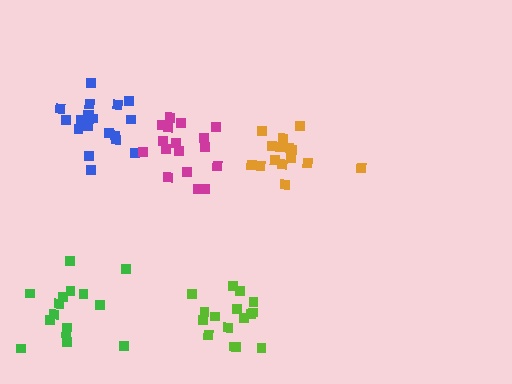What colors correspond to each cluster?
The clusters are colored: lime, blue, magenta, orange, green.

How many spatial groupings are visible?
There are 5 spatial groupings.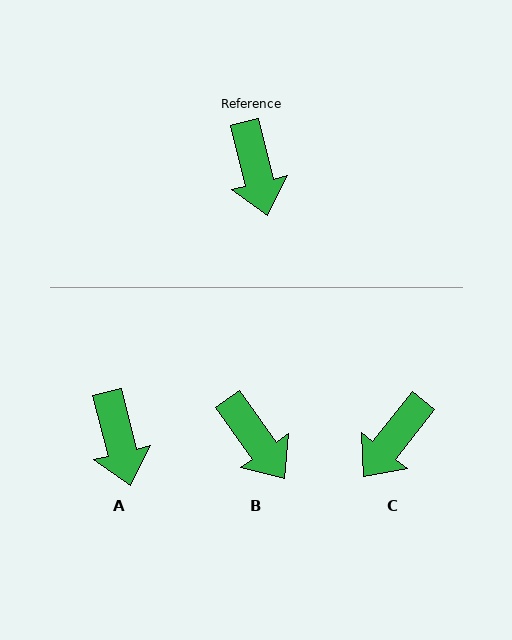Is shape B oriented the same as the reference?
No, it is off by about 22 degrees.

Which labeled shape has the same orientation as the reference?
A.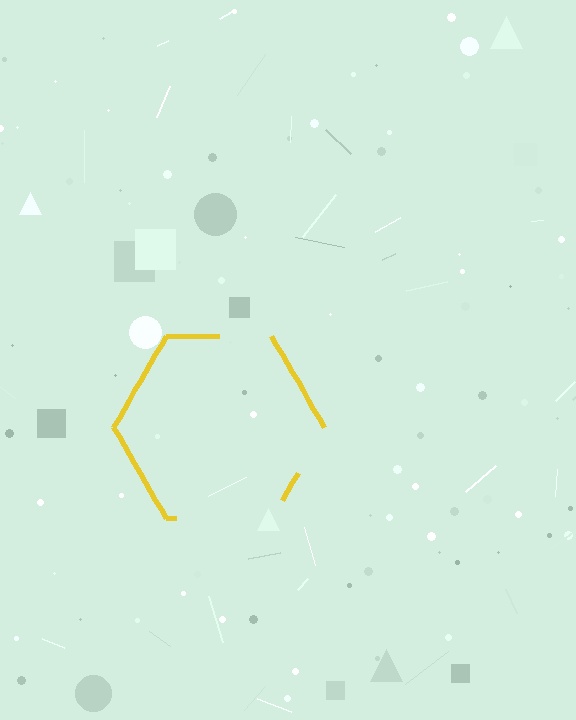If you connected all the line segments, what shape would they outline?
They would outline a hexagon.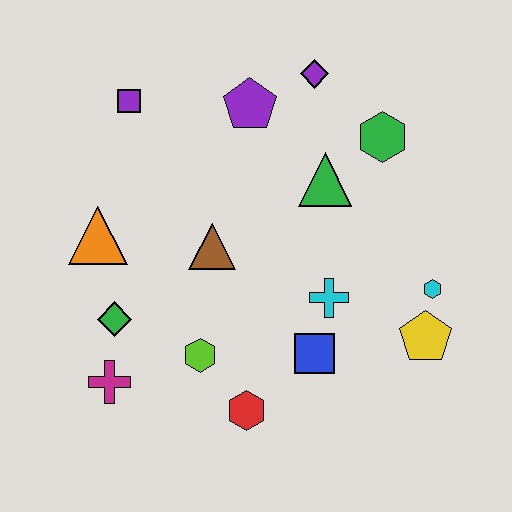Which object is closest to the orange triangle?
The green diamond is closest to the orange triangle.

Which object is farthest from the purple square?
The yellow pentagon is farthest from the purple square.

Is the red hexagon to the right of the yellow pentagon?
No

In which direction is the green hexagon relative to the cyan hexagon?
The green hexagon is above the cyan hexagon.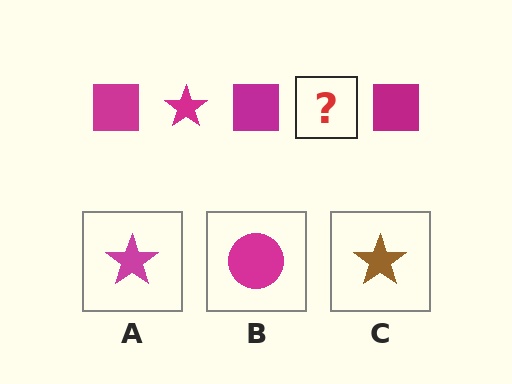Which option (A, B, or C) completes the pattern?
A.